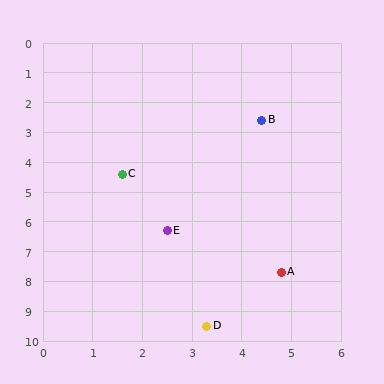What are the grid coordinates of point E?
Point E is at approximately (2.5, 6.3).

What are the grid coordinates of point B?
Point B is at approximately (4.4, 2.6).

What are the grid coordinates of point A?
Point A is at approximately (4.8, 7.7).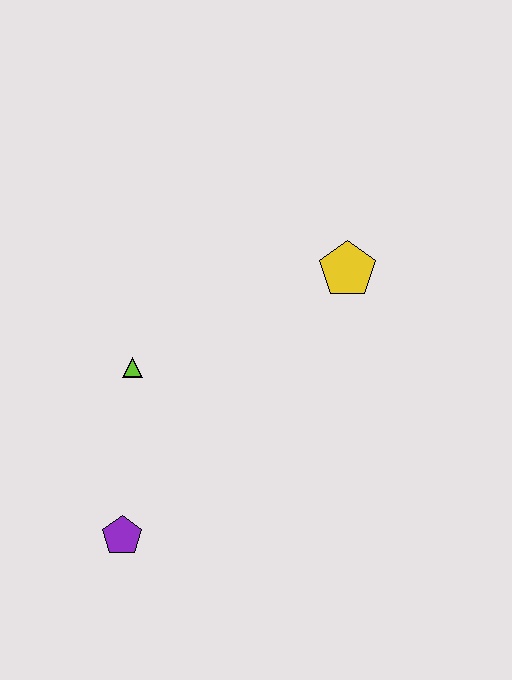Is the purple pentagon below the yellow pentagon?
Yes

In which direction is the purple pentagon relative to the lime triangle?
The purple pentagon is below the lime triangle.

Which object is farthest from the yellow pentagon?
The purple pentagon is farthest from the yellow pentagon.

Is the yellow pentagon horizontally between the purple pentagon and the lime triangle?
No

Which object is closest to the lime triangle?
The purple pentagon is closest to the lime triangle.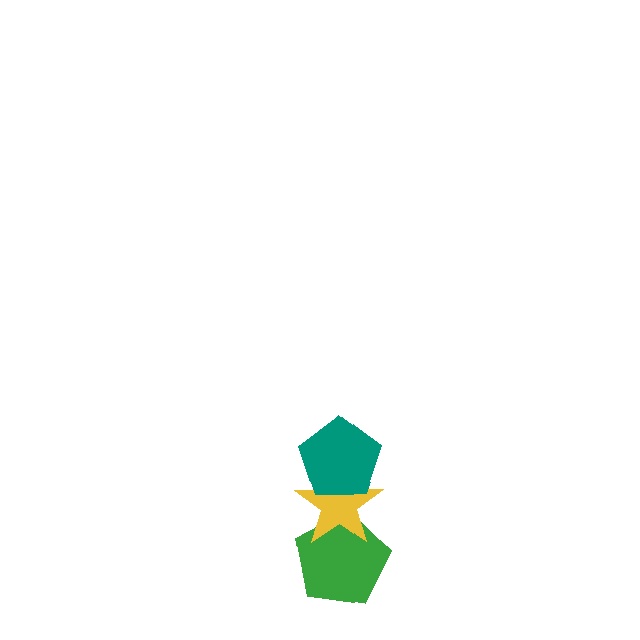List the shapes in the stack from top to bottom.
From top to bottom: the teal pentagon, the yellow star, the green pentagon.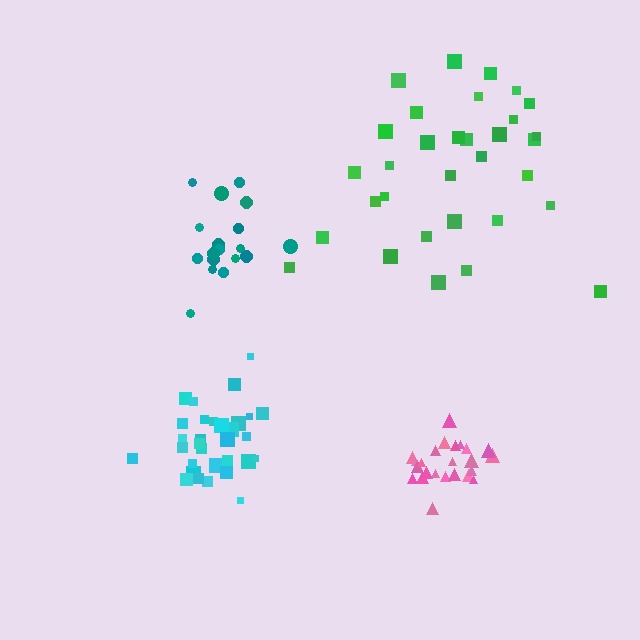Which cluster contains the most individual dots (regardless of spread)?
Cyan (33).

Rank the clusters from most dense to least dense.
pink, cyan, teal, green.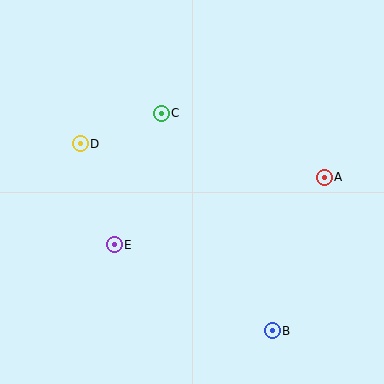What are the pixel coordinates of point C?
Point C is at (161, 113).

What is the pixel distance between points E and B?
The distance between E and B is 180 pixels.